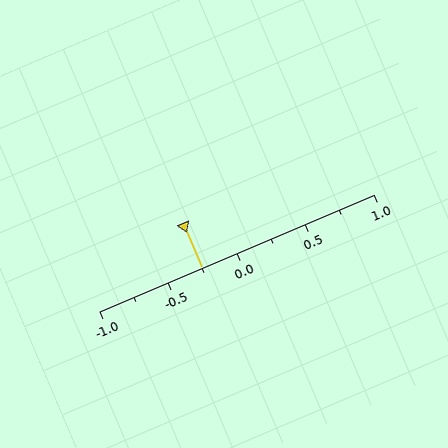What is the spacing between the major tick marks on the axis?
The major ticks are spaced 0.5 apart.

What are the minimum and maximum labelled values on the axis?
The axis runs from -1.0 to 1.0.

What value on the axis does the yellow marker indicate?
The marker indicates approximately -0.25.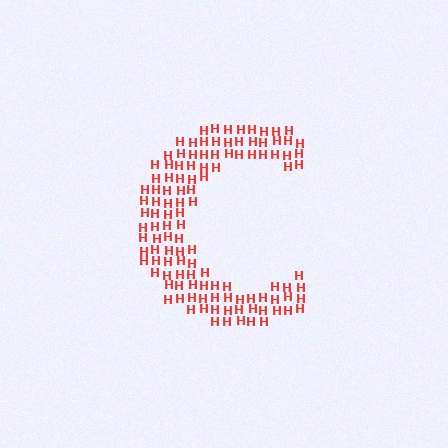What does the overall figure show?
The overall figure shows the letter C.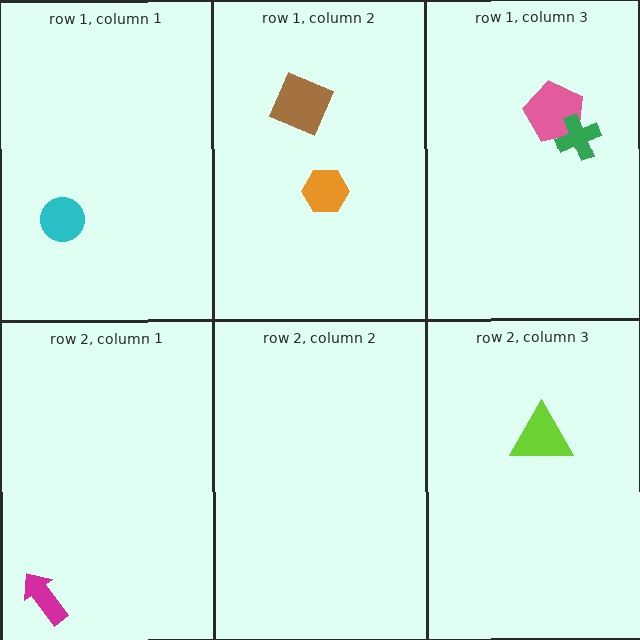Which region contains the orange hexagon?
The row 1, column 2 region.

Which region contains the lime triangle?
The row 2, column 3 region.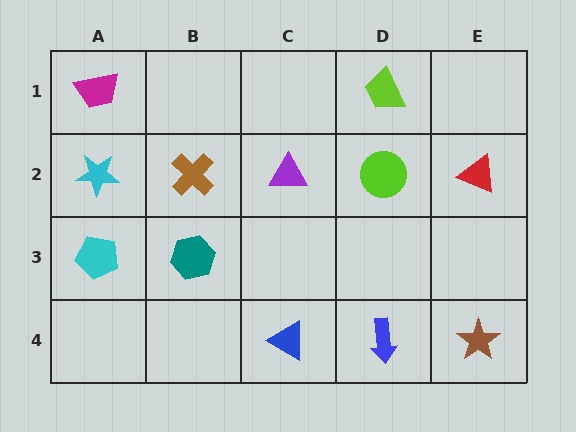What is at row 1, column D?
A lime trapezoid.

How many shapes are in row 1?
2 shapes.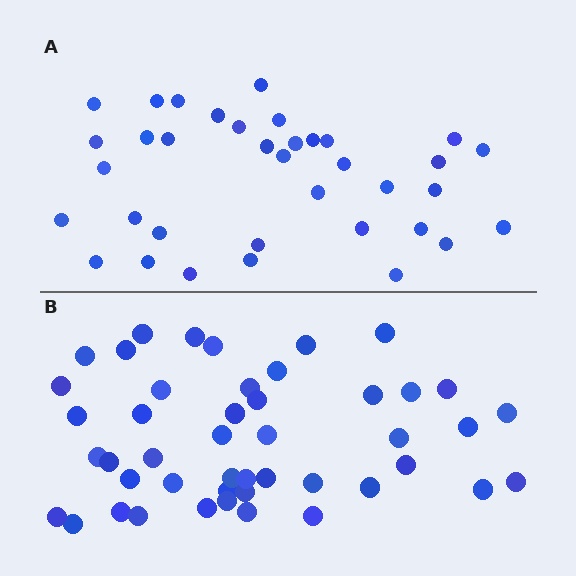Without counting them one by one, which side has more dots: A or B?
Region B (the bottom region) has more dots.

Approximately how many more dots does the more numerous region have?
Region B has roughly 10 or so more dots than region A.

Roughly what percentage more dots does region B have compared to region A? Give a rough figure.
About 30% more.